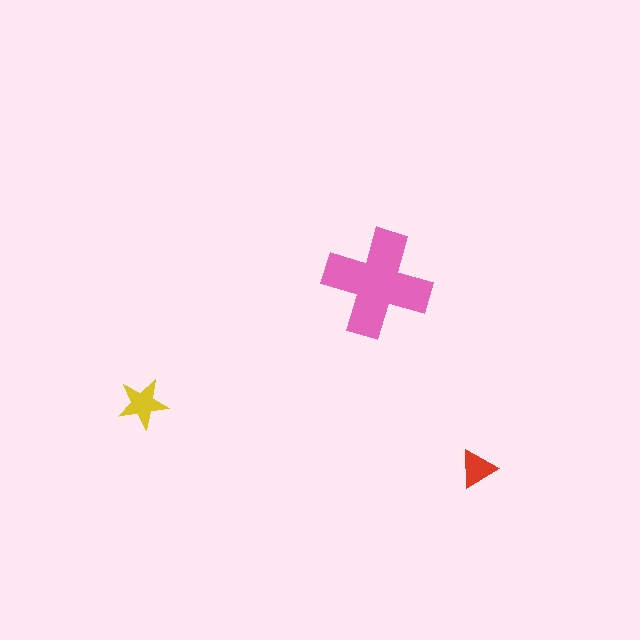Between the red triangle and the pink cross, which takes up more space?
The pink cross.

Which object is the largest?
The pink cross.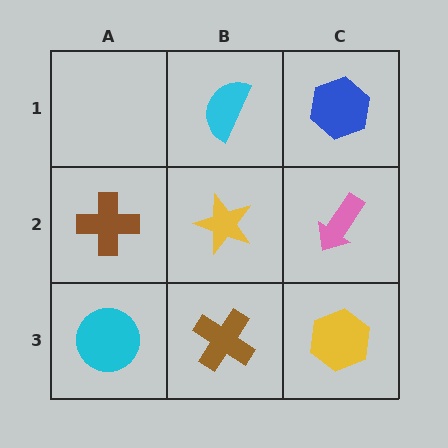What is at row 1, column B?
A cyan semicircle.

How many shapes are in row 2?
3 shapes.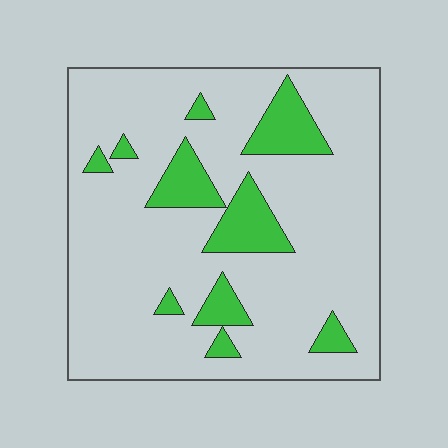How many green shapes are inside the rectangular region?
10.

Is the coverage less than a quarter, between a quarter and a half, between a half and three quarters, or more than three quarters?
Less than a quarter.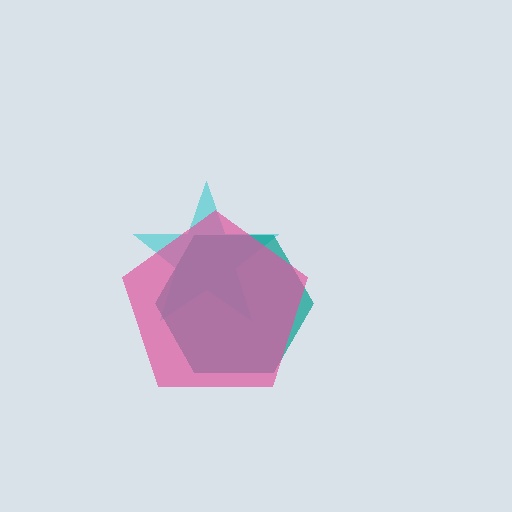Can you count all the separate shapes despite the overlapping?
Yes, there are 3 separate shapes.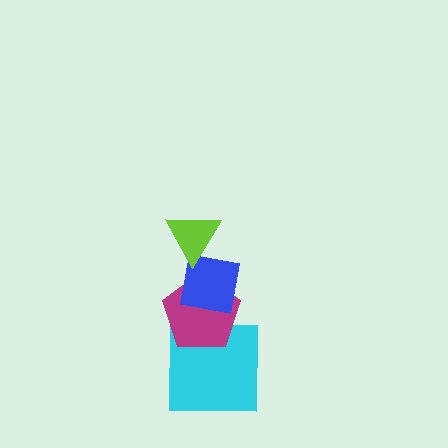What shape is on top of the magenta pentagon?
The blue square is on top of the magenta pentagon.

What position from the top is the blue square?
The blue square is 2nd from the top.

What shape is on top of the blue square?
The lime triangle is on top of the blue square.